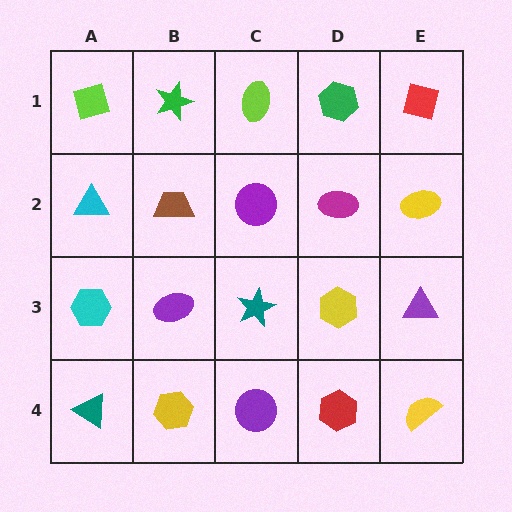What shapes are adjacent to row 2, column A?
A lime square (row 1, column A), a cyan hexagon (row 3, column A), a brown trapezoid (row 2, column B).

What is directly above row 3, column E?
A yellow ellipse.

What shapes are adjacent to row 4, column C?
A teal star (row 3, column C), a yellow hexagon (row 4, column B), a red hexagon (row 4, column D).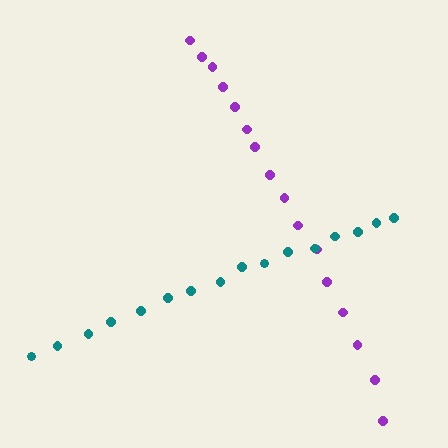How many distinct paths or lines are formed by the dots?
There are 2 distinct paths.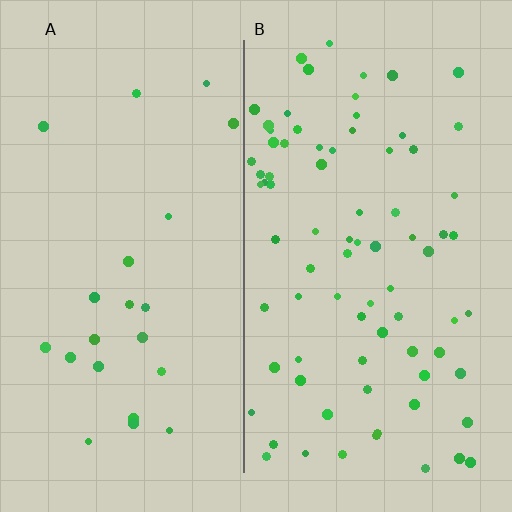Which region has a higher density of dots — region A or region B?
B (the right).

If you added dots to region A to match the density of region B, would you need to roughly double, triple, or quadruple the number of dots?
Approximately quadruple.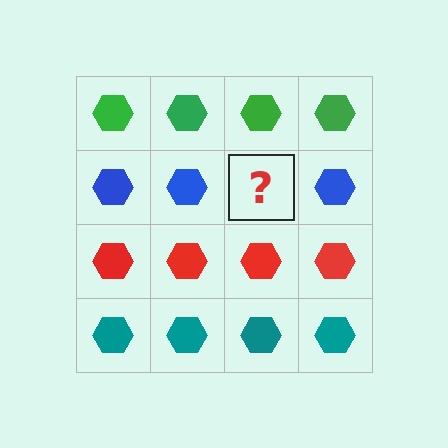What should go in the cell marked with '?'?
The missing cell should contain a blue hexagon.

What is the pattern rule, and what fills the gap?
The rule is that each row has a consistent color. The gap should be filled with a blue hexagon.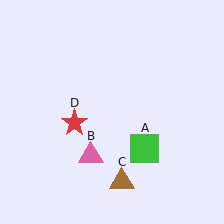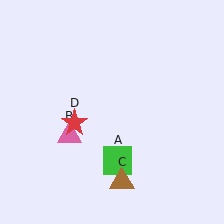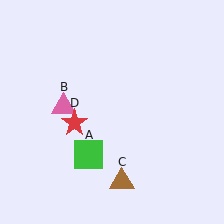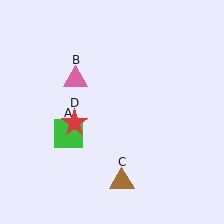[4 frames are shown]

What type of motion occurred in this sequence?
The green square (object A), pink triangle (object B) rotated clockwise around the center of the scene.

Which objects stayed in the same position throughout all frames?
Brown triangle (object C) and red star (object D) remained stationary.